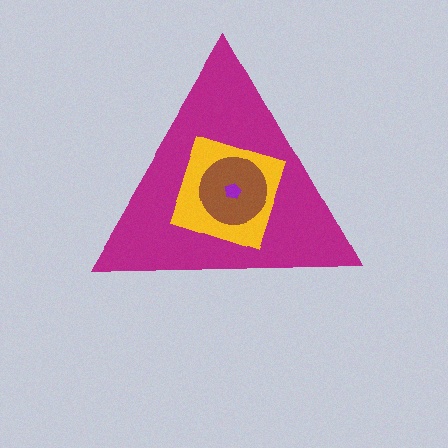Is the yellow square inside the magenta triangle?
Yes.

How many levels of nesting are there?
4.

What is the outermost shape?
The magenta triangle.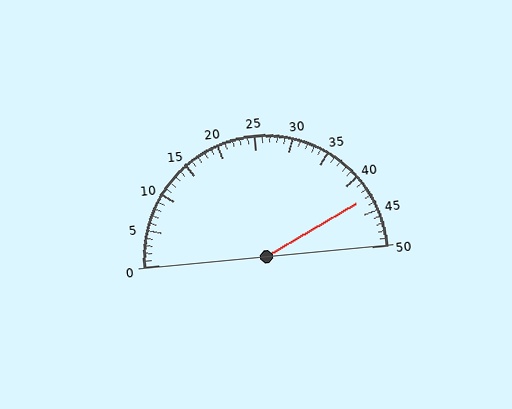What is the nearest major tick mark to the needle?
The nearest major tick mark is 45.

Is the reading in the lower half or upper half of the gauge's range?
The reading is in the upper half of the range (0 to 50).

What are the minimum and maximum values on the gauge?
The gauge ranges from 0 to 50.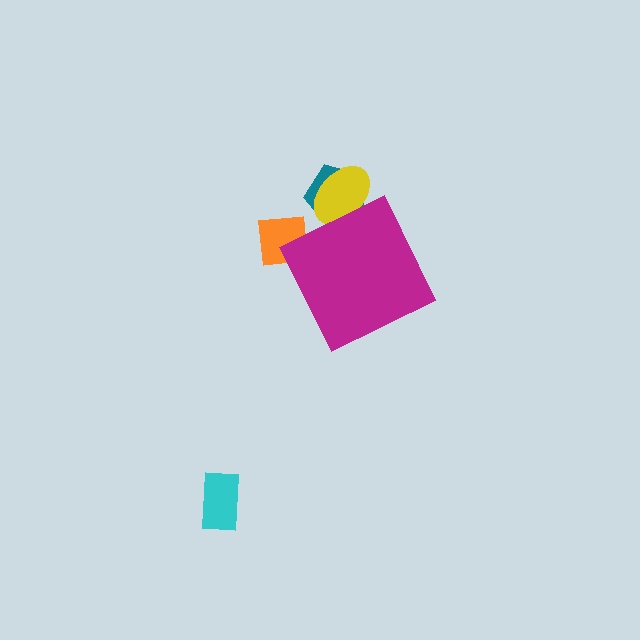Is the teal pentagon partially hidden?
Yes, the teal pentagon is partially hidden behind the magenta diamond.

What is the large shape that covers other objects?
A magenta diamond.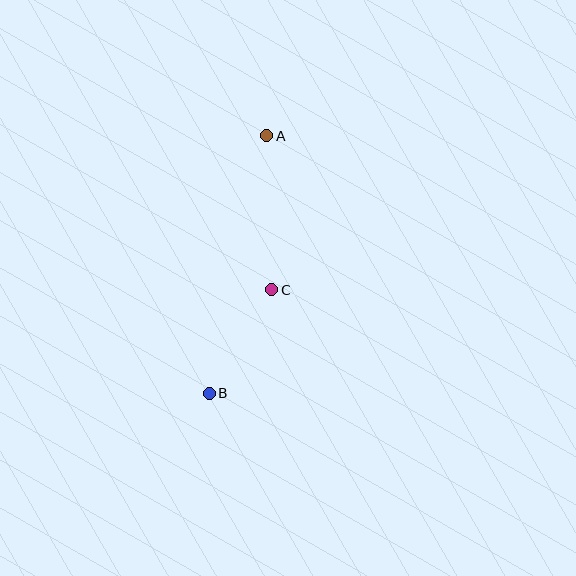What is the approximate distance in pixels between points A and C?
The distance between A and C is approximately 154 pixels.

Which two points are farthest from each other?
Points A and B are farthest from each other.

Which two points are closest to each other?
Points B and C are closest to each other.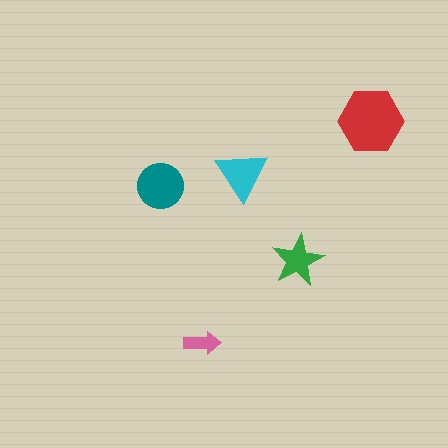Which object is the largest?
The red hexagon.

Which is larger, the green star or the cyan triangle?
The cyan triangle.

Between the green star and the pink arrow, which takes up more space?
The green star.